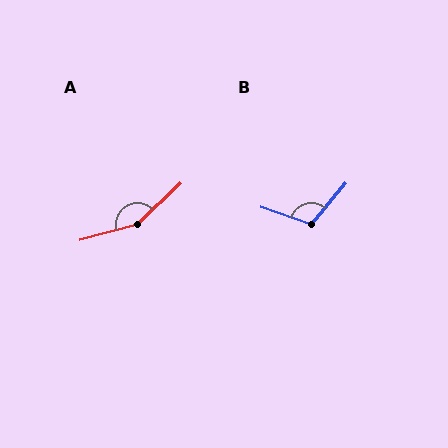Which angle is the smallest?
B, at approximately 111 degrees.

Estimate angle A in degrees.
Approximately 151 degrees.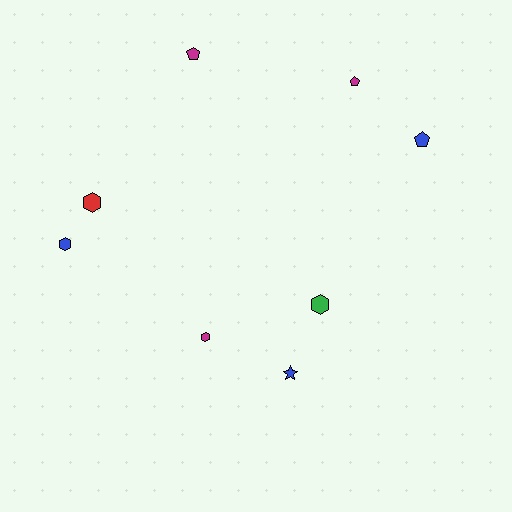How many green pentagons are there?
There are no green pentagons.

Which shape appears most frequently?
Hexagon, with 4 objects.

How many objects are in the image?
There are 8 objects.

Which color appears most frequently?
Magenta, with 3 objects.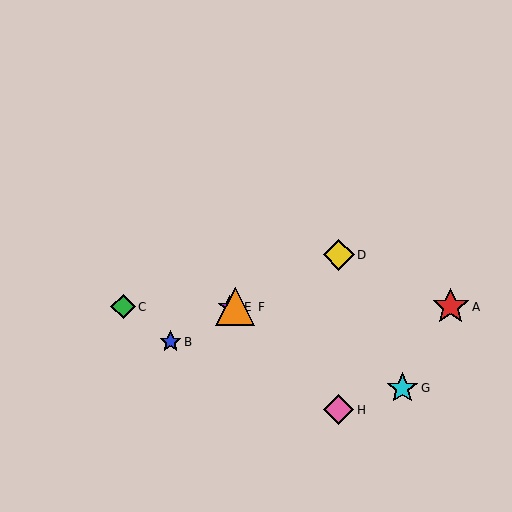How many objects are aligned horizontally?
4 objects (A, C, E, F) are aligned horizontally.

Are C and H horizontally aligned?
No, C is at y≈307 and H is at y≈410.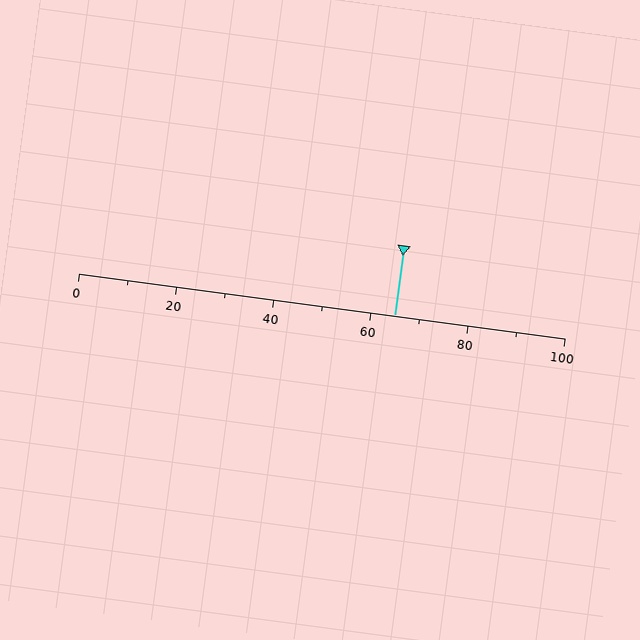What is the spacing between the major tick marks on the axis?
The major ticks are spaced 20 apart.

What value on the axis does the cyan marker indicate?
The marker indicates approximately 65.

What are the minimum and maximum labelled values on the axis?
The axis runs from 0 to 100.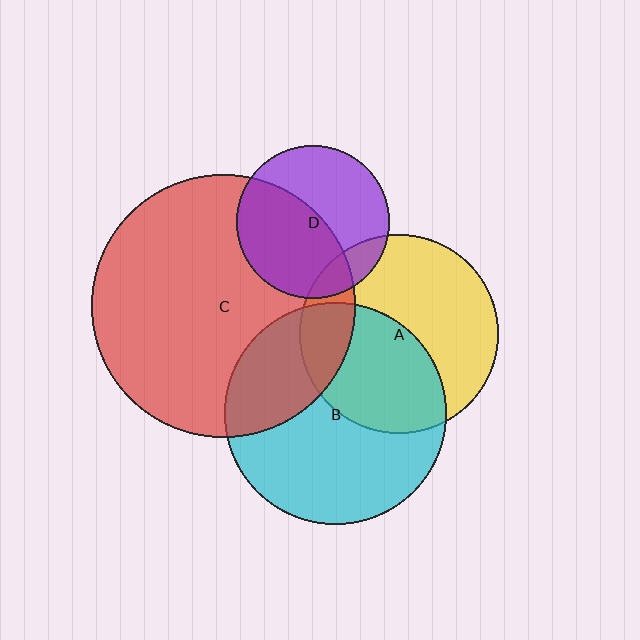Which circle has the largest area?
Circle C (red).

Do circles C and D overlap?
Yes.